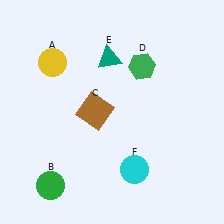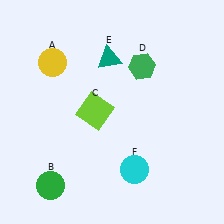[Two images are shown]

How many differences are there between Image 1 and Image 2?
There is 1 difference between the two images.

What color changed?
The square (C) changed from brown in Image 1 to lime in Image 2.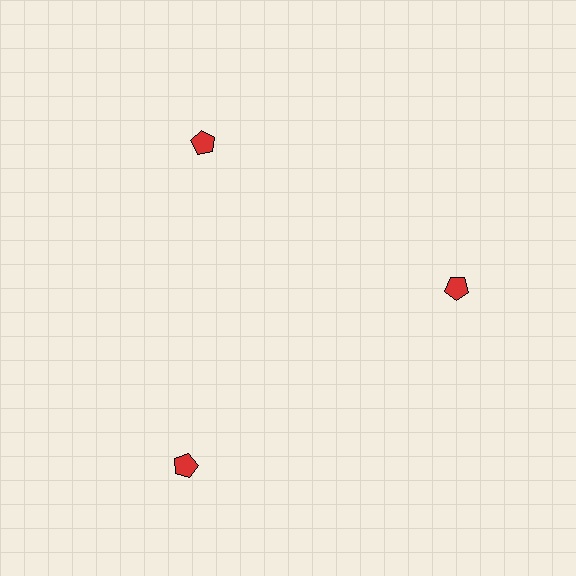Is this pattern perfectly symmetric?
No. The 3 red pentagons are arranged in a ring, but one element near the 7 o'clock position is pushed outward from the center, breaking the 3-fold rotational symmetry.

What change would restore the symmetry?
The symmetry would be restored by moving it inward, back onto the ring so that all 3 pentagons sit at equal angles and equal distance from the center.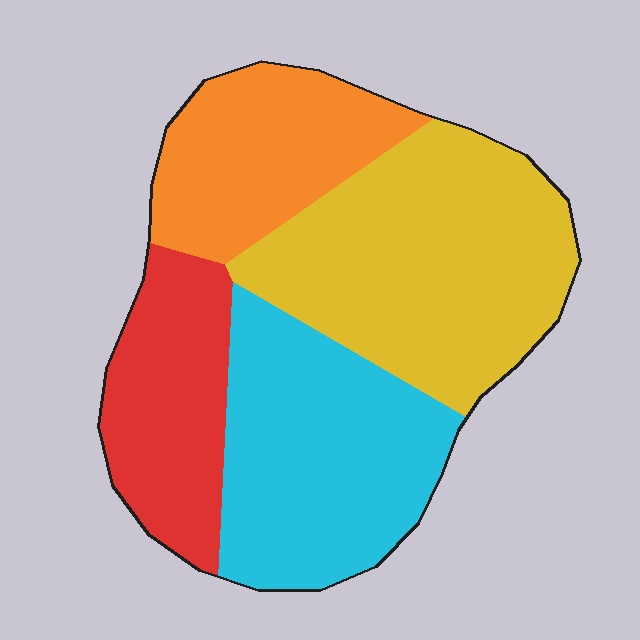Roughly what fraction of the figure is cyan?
Cyan takes up between a quarter and a half of the figure.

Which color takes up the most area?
Yellow, at roughly 35%.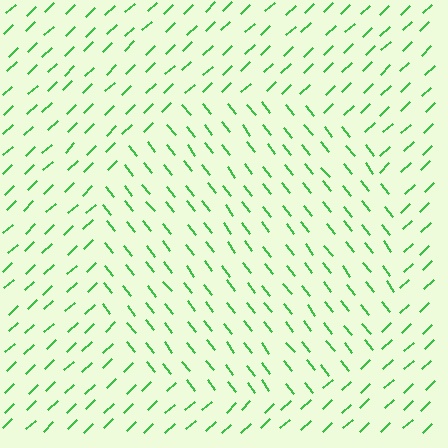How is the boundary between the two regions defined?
The boundary is defined purely by a change in line orientation (approximately 84 degrees difference). All lines are the same color and thickness.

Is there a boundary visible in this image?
Yes, there is a texture boundary formed by a change in line orientation.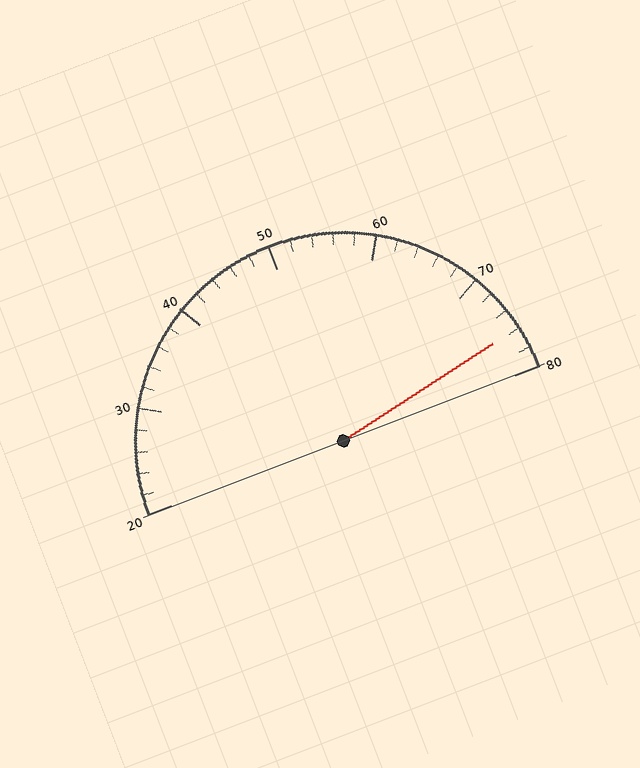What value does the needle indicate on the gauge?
The needle indicates approximately 76.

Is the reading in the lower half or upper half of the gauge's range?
The reading is in the upper half of the range (20 to 80).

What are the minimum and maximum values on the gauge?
The gauge ranges from 20 to 80.